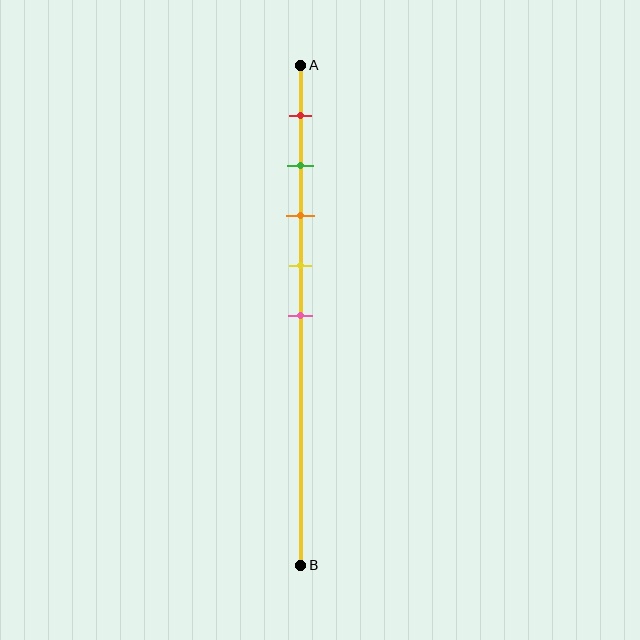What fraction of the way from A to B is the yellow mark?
The yellow mark is approximately 40% (0.4) of the way from A to B.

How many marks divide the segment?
There are 5 marks dividing the segment.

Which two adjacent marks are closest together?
The green and orange marks are the closest adjacent pair.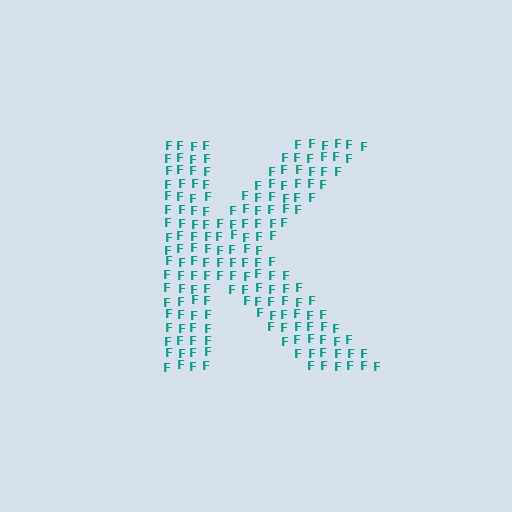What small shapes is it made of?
It is made of small letter F's.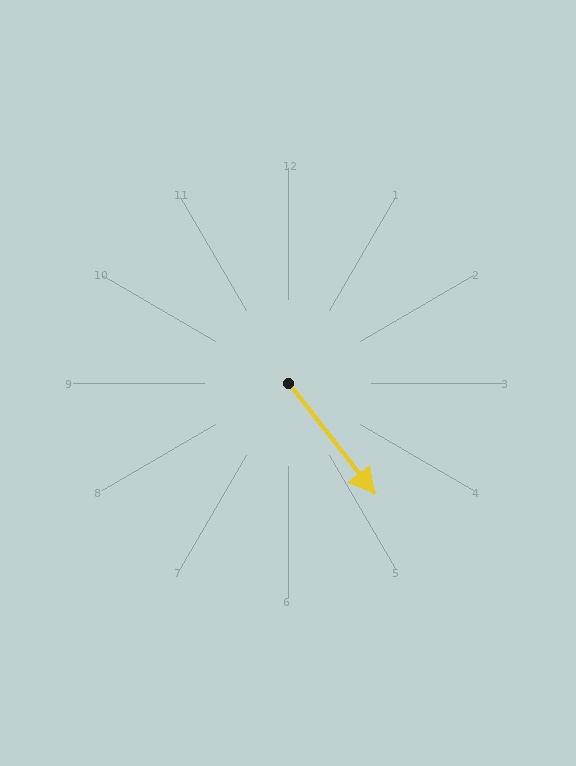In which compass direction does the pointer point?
Southeast.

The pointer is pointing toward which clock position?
Roughly 5 o'clock.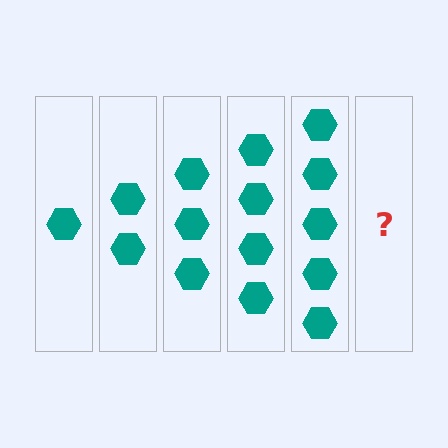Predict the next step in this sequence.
The next step is 6 hexagons.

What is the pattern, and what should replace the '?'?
The pattern is that each step adds one more hexagon. The '?' should be 6 hexagons.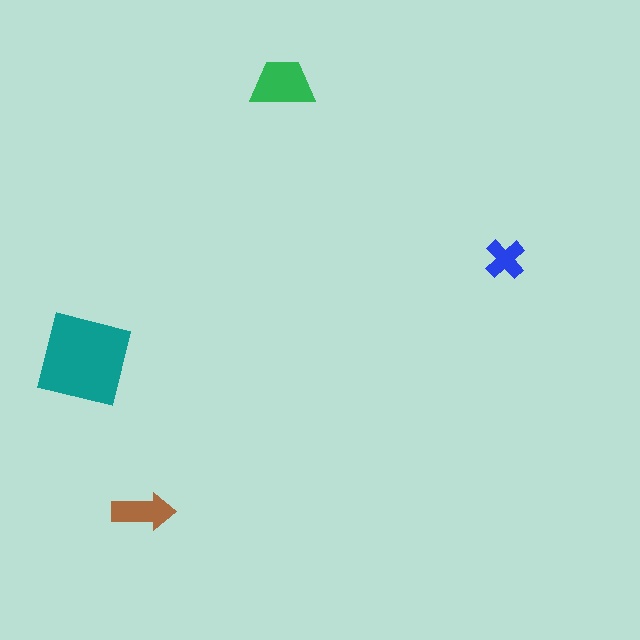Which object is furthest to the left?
The teal square is leftmost.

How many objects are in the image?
There are 4 objects in the image.